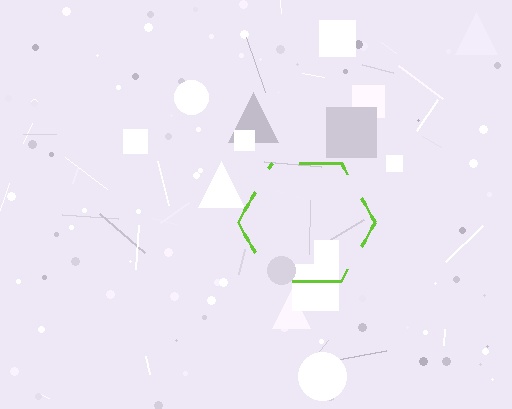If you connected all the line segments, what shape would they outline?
They would outline a hexagon.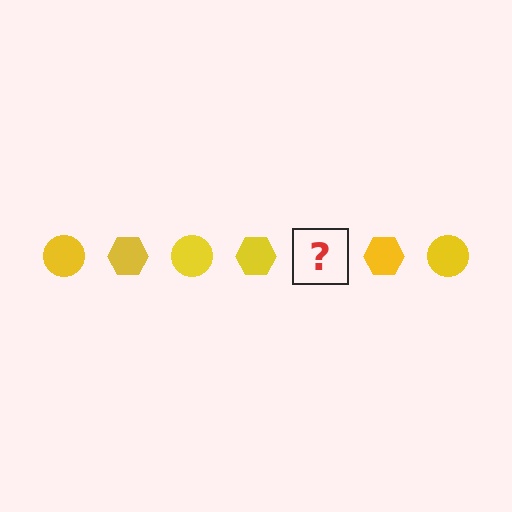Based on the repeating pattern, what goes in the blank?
The blank should be a yellow circle.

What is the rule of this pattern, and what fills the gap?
The rule is that the pattern cycles through circle, hexagon shapes in yellow. The gap should be filled with a yellow circle.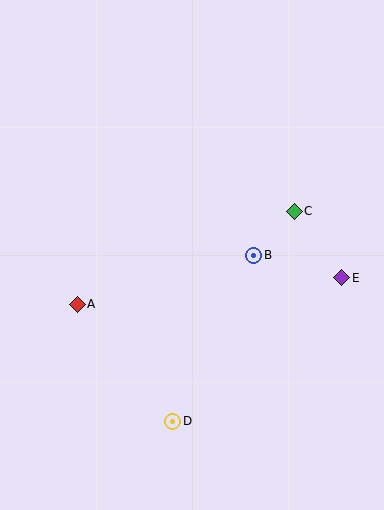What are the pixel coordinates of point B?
Point B is at (254, 255).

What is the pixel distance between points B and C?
The distance between B and C is 60 pixels.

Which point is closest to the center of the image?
Point B at (254, 255) is closest to the center.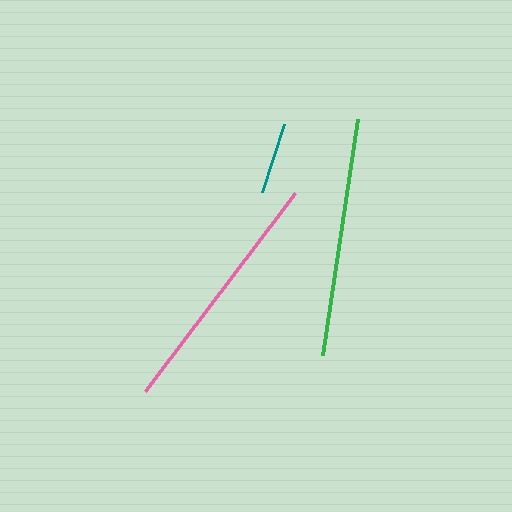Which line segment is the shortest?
The teal line is the shortest at approximately 72 pixels.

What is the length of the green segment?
The green segment is approximately 239 pixels long.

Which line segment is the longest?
The pink line is the longest at approximately 248 pixels.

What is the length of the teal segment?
The teal segment is approximately 72 pixels long.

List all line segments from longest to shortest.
From longest to shortest: pink, green, teal.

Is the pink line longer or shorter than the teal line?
The pink line is longer than the teal line.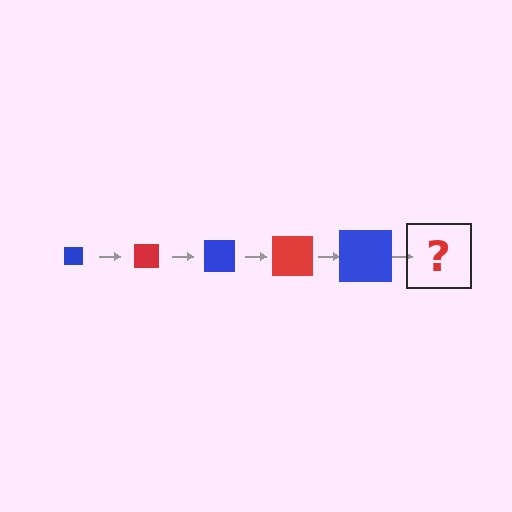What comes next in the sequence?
The next element should be a red square, larger than the previous one.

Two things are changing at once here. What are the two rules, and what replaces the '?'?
The two rules are that the square grows larger each step and the color cycles through blue and red. The '?' should be a red square, larger than the previous one.